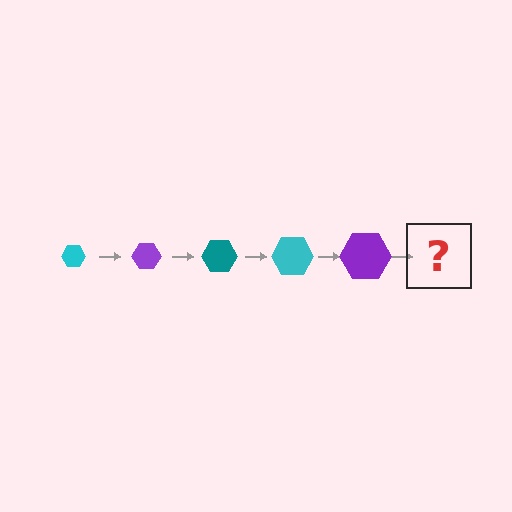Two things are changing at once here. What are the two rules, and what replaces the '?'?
The two rules are that the hexagon grows larger each step and the color cycles through cyan, purple, and teal. The '?' should be a teal hexagon, larger than the previous one.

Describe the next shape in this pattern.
It should be a teal hexagon, larger than the previous one.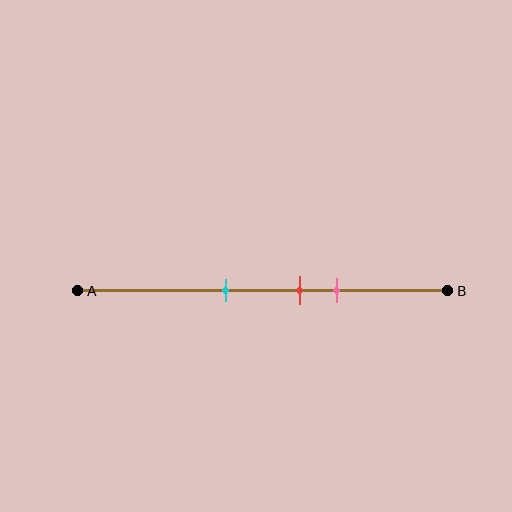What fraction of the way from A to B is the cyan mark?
The cyan mark is approximately 40% (0.4) of the way from A to B.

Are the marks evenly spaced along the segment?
Yes, the marks are approximately evenly spaced.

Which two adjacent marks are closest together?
The red and pink marks are the closest adjacent pair.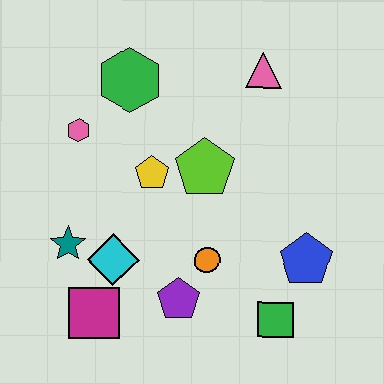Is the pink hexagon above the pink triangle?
No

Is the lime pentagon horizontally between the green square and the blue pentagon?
No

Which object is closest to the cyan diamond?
The teal star is closest to the cyan diamond.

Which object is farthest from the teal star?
The pink triangle is farthest from the teal star.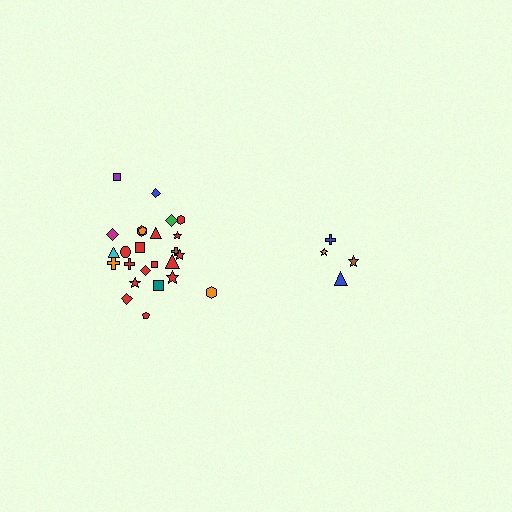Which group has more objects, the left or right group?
The left group.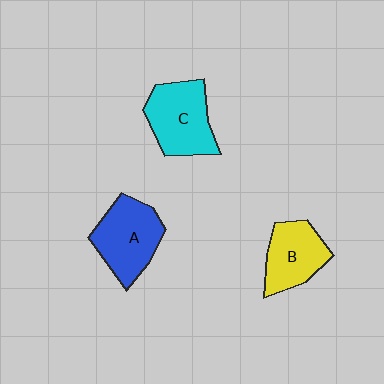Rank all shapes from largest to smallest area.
From largest to smallest: A (blue), C (cyan), B (yellow).